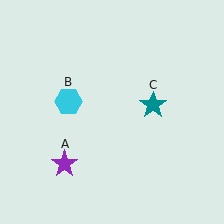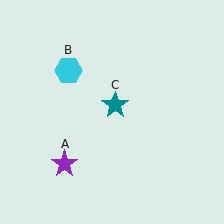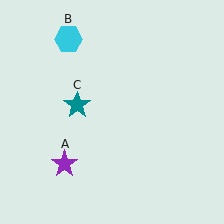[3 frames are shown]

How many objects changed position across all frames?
2 objects changed position: cyan hexagon (object B), teal star (object C).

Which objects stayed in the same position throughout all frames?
Purple star (object A) remained stationary.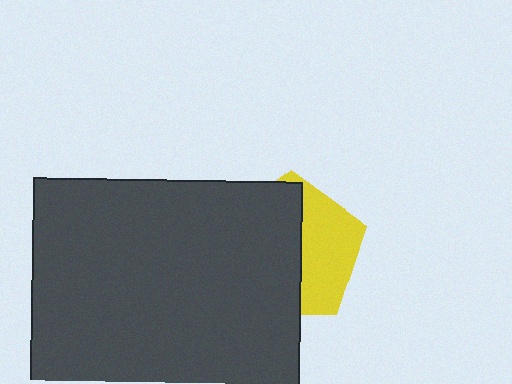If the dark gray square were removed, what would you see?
You would see the complete yellow pentagon.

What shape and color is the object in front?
The object in front is a dark gray square.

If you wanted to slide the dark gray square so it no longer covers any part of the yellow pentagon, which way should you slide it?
Slide it left — that is the most direct way to separate the two shapes.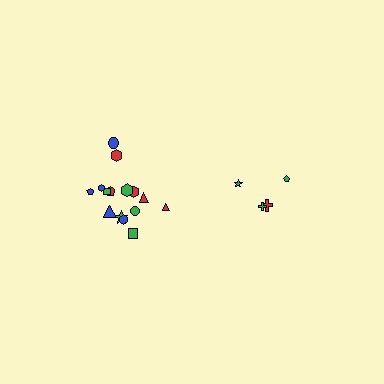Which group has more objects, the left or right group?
The left group.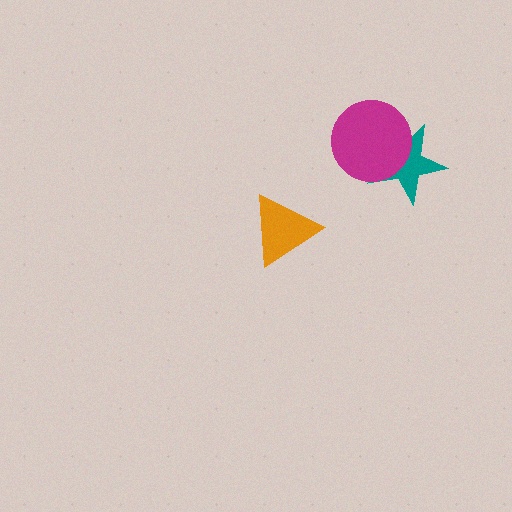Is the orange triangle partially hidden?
No, no other shape covers it.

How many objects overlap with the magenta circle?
1 object overlaps with the magenta circle.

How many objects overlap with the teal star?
1 object overlaps with the teal star.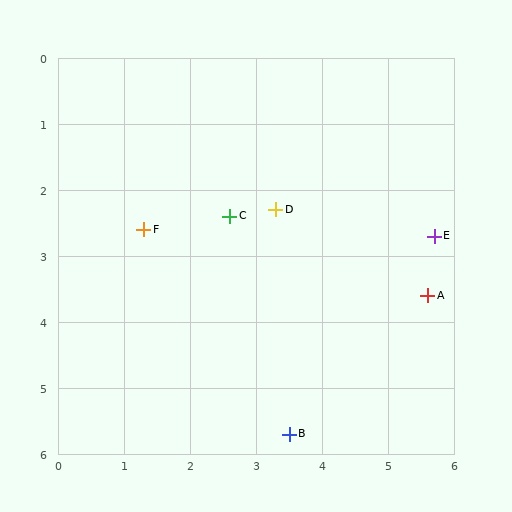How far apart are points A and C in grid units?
Points A and C are about 3.2 grid units apart.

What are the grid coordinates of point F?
Point F is at approximately (1.3, 2.6).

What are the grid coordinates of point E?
Point E is at approximately (5.7, 2.7).